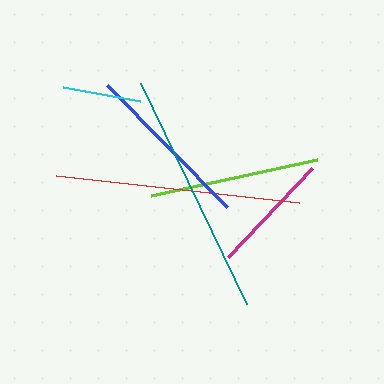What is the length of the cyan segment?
The cyan segment is approximately 78 pixels long.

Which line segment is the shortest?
The cyan line is the shortest at approximately 78 pixels.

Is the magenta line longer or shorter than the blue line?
The blue line is longer than the magenta line.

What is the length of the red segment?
The red segment is approximately 244 pixels long.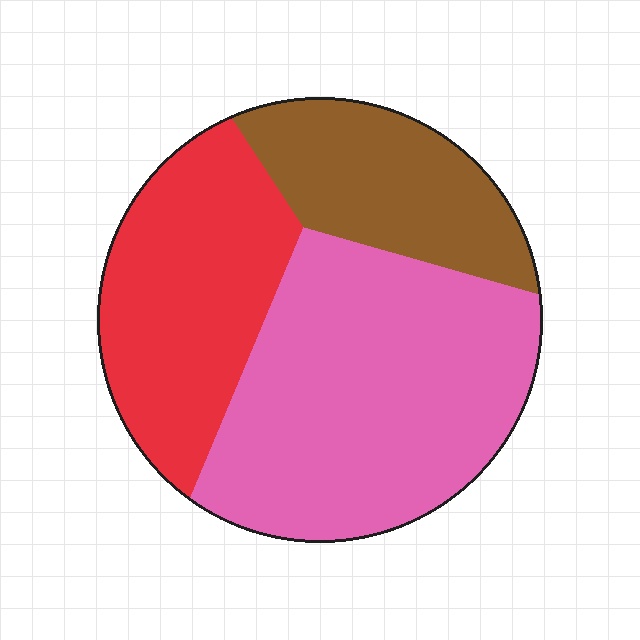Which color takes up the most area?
Pink, at roughly 50%.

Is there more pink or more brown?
Pink.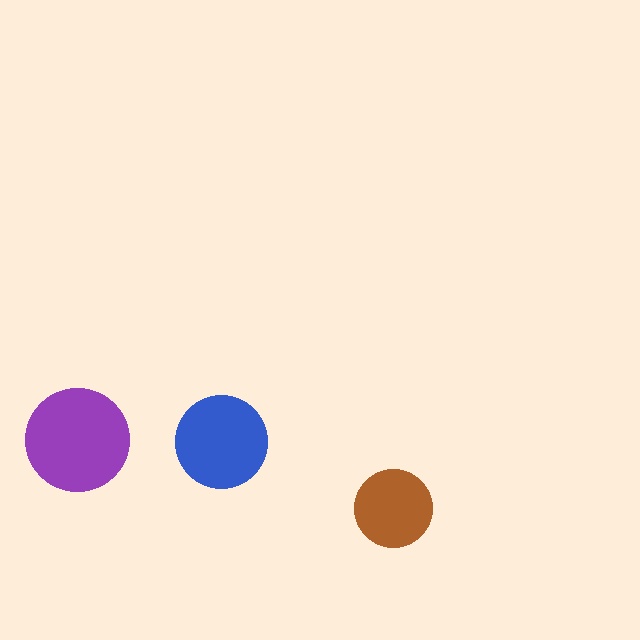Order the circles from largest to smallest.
the purple one, the blue one, the brown one.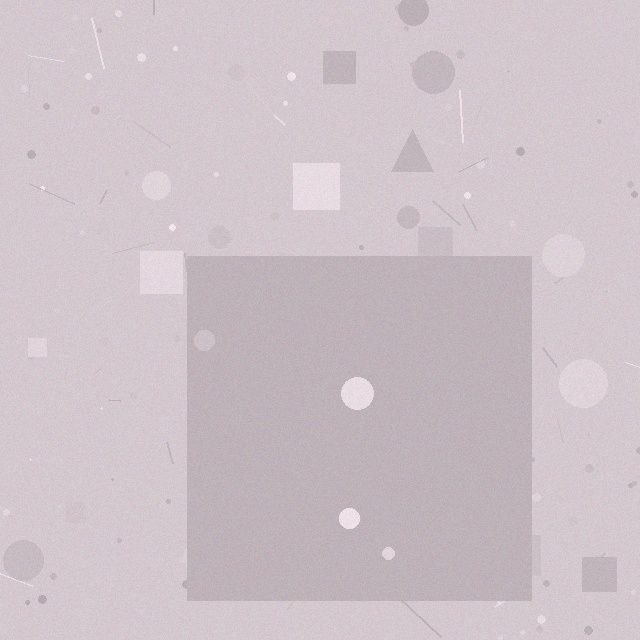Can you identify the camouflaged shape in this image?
The camouflaged shape is a square.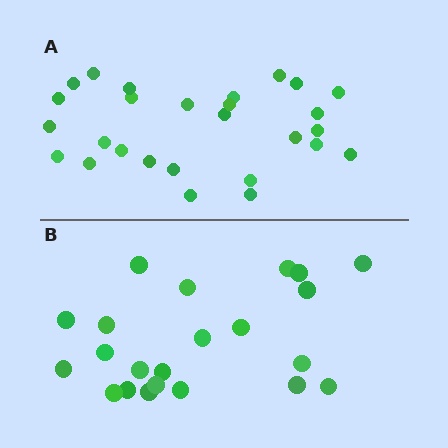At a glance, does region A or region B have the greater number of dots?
Region A (the top region) has more dots.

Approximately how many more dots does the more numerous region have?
Region A has about 5 more dots than region B.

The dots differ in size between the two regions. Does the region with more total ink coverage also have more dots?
No. Region B has more total ink coverage because its dots are larger, but region A actually contains more individual dots. Total area can be misleading — the number of items is what matters here.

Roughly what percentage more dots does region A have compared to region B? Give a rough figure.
About 25% more.